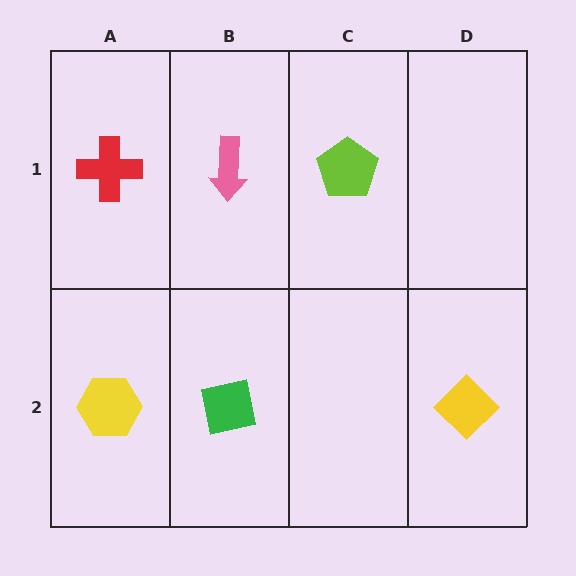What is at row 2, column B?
A green square.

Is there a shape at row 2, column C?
No, that cell is empty.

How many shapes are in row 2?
3 shapes.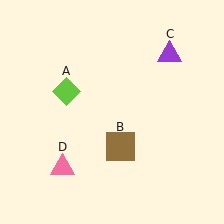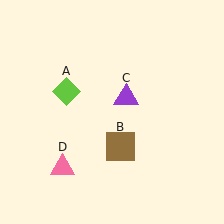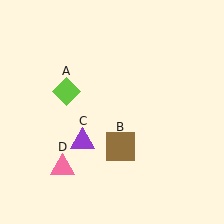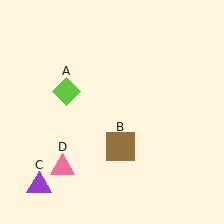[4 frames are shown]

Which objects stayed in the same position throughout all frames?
Lime diamond (object A) and brown square (object B) and pink triangle (object D) remained stationary.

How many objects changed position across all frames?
1 object changed position: purple triangle (object C).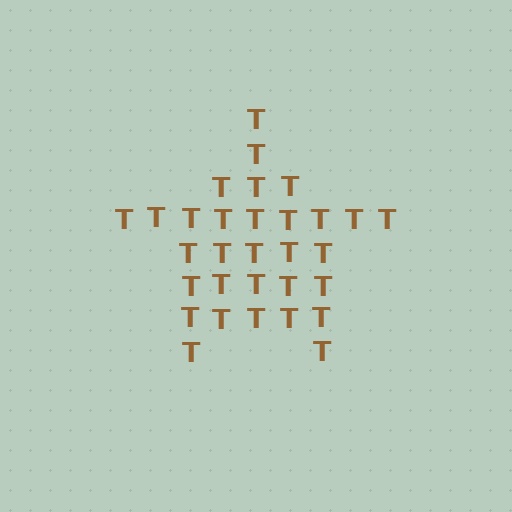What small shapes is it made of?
It is made of small letter T's.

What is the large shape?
The large shape is a star.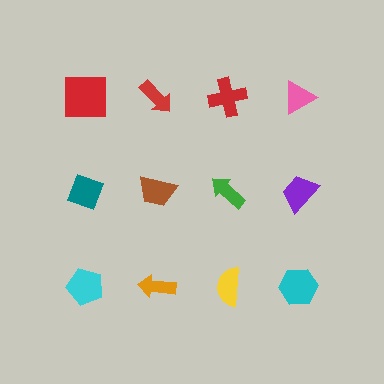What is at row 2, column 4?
A purple trapezoid.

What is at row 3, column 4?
A cyan hexagon.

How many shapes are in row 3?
4 shapes.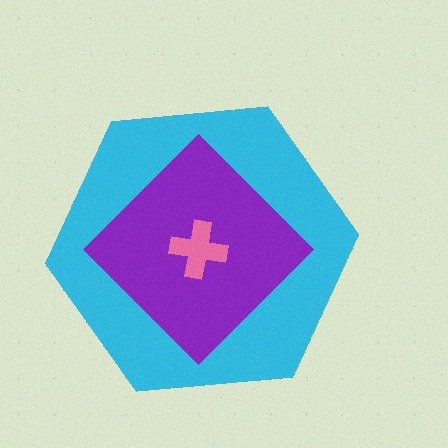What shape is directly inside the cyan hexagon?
The purple diamond.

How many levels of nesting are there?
3.